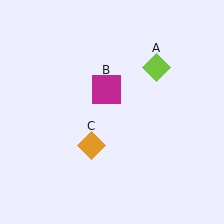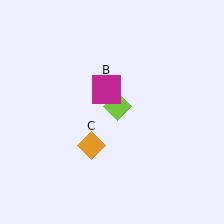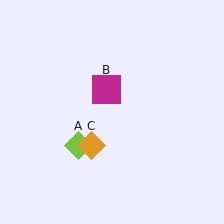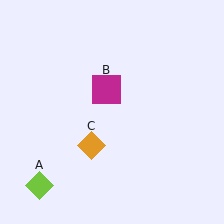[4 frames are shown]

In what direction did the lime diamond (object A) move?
The lime diamond (object A) moved down and to the left.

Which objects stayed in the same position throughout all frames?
Magenta square (object B) and orange diamond (object C) remained stationary.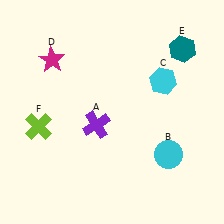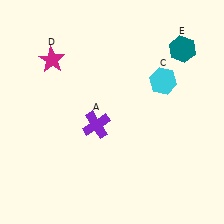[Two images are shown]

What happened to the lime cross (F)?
The lime cross (F) was removed in Image 2. It was in the bottom-left area of Image 1.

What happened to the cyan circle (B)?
The cyan circle (B) was removed in Image 2. It was in the bottom-right area of Image 1.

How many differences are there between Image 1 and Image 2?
There are 2 differences between the two images.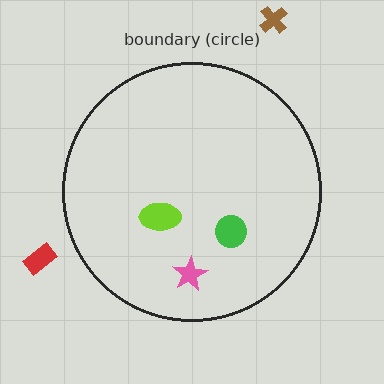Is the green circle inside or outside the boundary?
Inside.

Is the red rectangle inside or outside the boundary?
Outside.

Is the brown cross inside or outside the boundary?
Outside.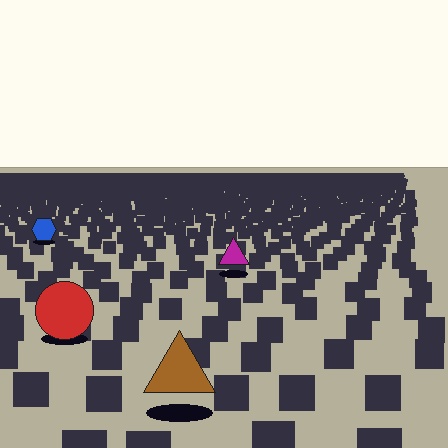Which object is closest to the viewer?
The brown triangle is closest. The texture marks near it are larger and more spread out.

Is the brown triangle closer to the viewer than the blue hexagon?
Yes. The brown triangle is closer — you can tell from the texture gradient: the ground texture is coarser near it.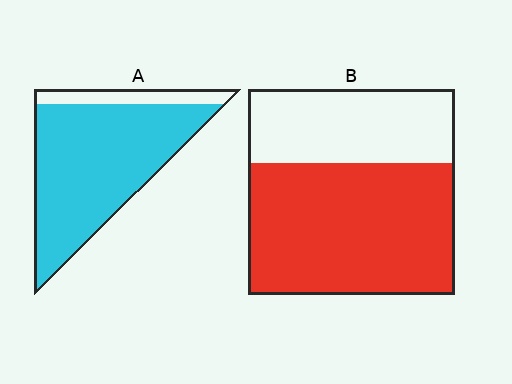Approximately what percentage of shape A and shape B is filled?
A is approximately 85% and B is approximately 65%.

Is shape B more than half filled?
Yes.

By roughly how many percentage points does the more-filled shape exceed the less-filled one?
By roughly 20 percentage points (A over B).